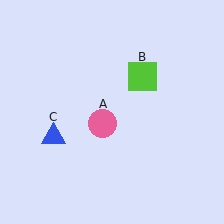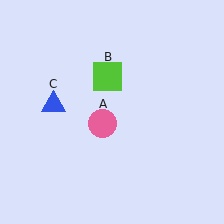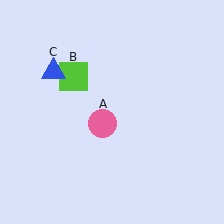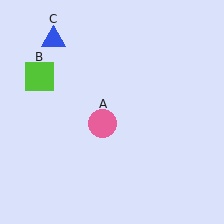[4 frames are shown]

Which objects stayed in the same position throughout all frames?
Pink circle (object A) remained stationary.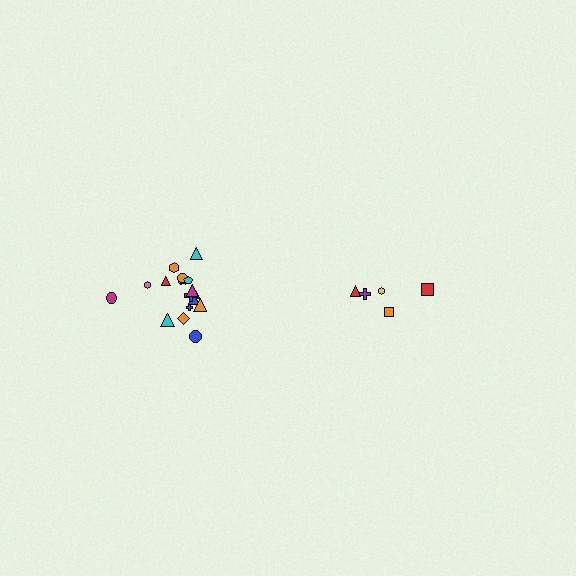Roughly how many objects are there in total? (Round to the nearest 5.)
Roughly 25 objects in total.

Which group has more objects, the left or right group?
The left group.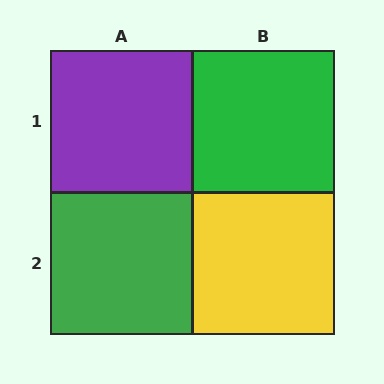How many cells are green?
2 cells are green.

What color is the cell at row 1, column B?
Green.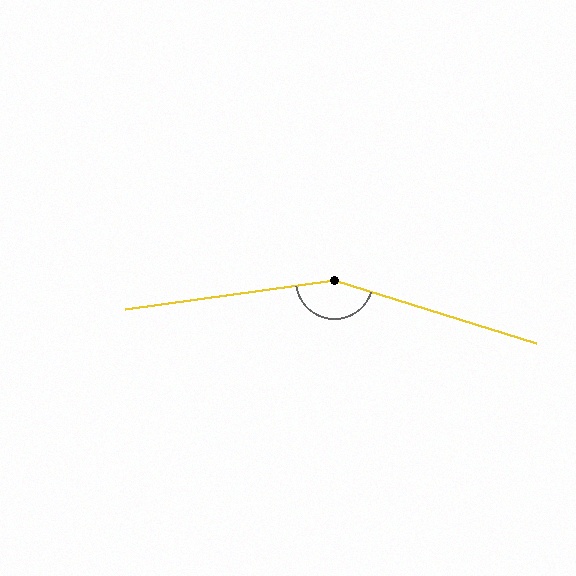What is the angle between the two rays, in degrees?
Approximately 155 degrees.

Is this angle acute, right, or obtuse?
It is obtuse.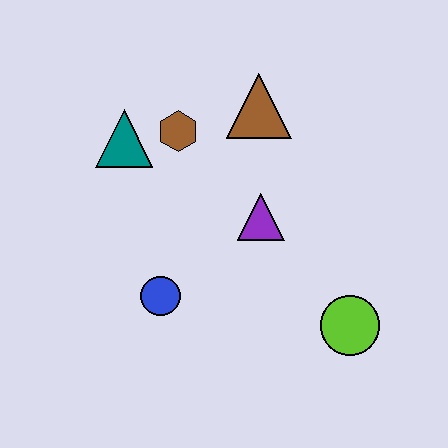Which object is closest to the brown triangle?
The brown hexagon is closest to the brown triangle.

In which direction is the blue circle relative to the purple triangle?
The blue circle is to the left of the purple triangle.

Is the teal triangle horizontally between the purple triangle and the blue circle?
No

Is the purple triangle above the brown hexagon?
No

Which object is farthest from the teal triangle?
The lime circle is farthest from the teal triangle.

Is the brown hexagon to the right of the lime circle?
No